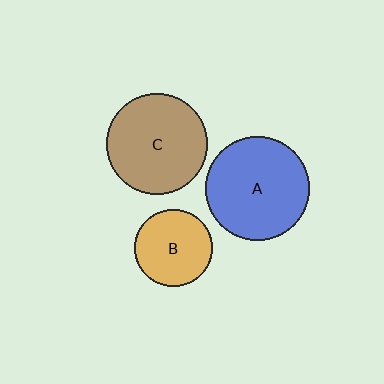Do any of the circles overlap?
No, none of the circles overlap.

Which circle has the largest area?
Circle A (blue).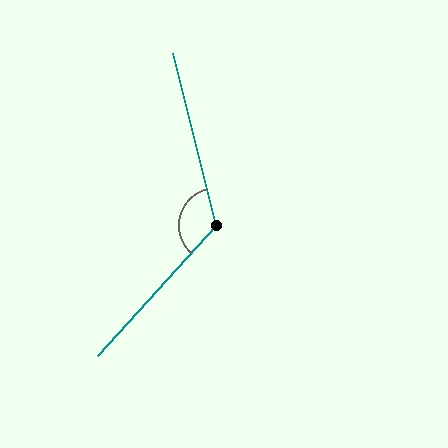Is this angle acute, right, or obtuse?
It is obtuse.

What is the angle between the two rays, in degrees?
Approximately 124 degrees.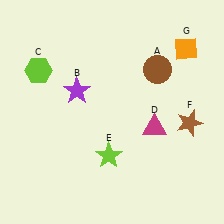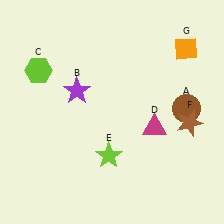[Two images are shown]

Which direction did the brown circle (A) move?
The brown circle (A) moved down.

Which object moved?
The brown circle (A) moved down.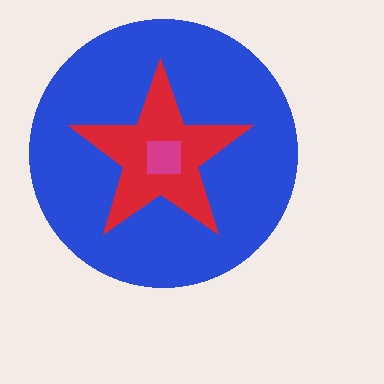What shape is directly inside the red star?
The magenta square.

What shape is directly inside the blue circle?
The red star.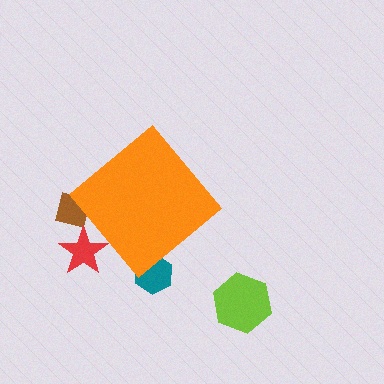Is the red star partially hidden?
Yes, the red star is partially hidden behind the orange diamond.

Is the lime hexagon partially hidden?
No, the lime hexagon is fully visible.